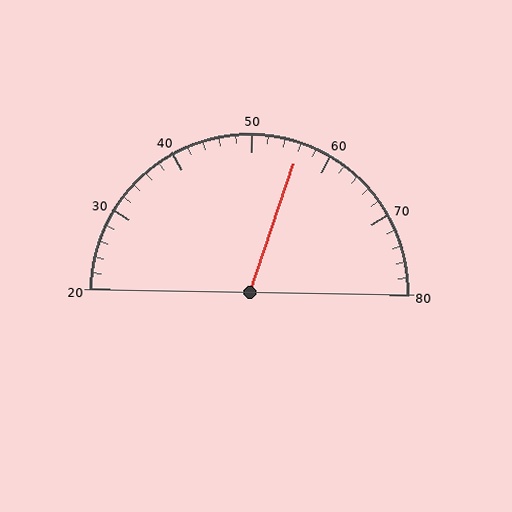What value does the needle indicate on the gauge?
The needle indicates approximately 56.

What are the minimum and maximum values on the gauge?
The gauge ranges from 20 to 80.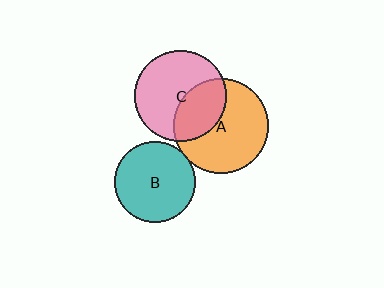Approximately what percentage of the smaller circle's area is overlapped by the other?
Approximately 35%.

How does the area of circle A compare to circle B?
Approximately 1.4 times.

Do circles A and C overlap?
Yes.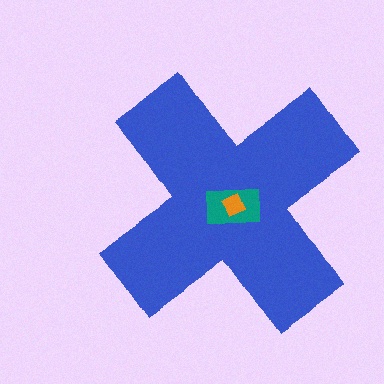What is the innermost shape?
The orange diamond.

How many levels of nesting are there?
3.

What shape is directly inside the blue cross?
The teal rectangle.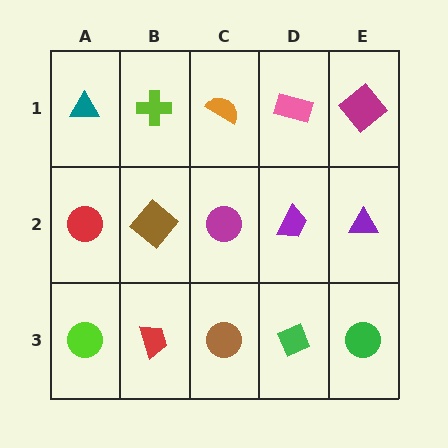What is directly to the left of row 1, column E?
A pink rectangle.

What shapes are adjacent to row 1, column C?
A magenta circle (row 2, column C), a lime cross (row 1, column B), a pink rectangle (row 1, column D).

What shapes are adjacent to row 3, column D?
A purple trapezoid (row 2, column D), a brown circle (row 3, column C), a green circle (row 3, column E).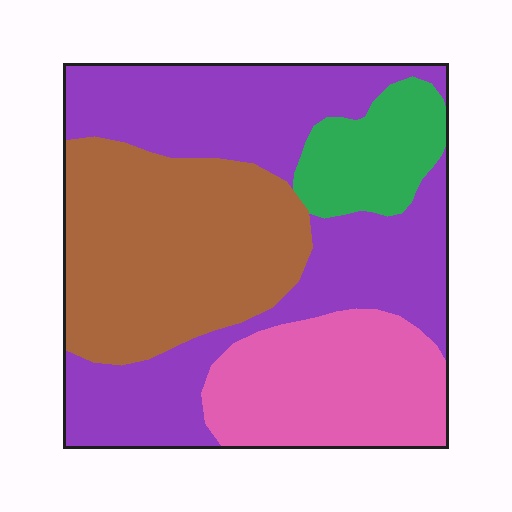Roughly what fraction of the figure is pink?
Pink covers 20% of the figure.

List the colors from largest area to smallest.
From largest to smallest: purple, brown, pink, green.